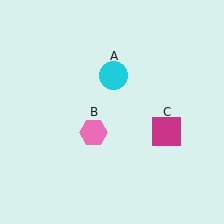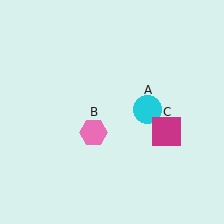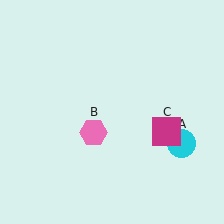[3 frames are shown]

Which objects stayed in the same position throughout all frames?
Pink hexagon (object B) and magenta square (object C) remained stationary.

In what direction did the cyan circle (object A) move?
The cyan circle (object A) moved down and to the right.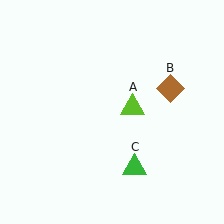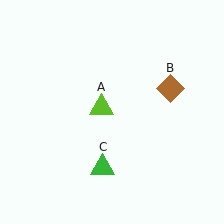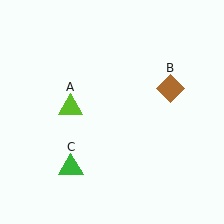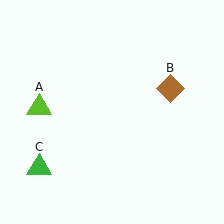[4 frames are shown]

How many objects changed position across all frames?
2 objects changed position: lime triangle (object A), green triangle (object C).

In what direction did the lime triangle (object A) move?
The lime triangle (object A) moved left.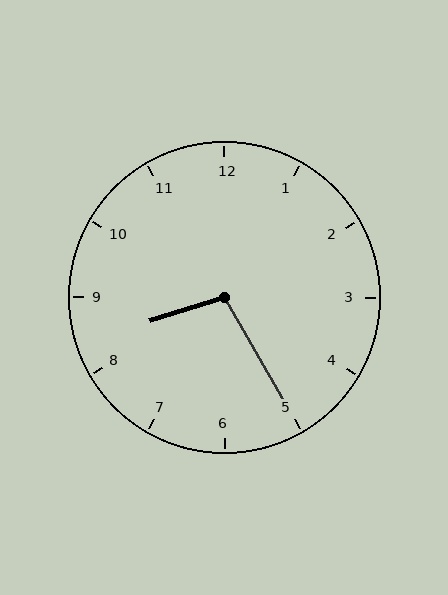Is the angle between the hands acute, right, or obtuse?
It is obtuse.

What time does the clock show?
8:25.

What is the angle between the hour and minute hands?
Approximately 102 degrees.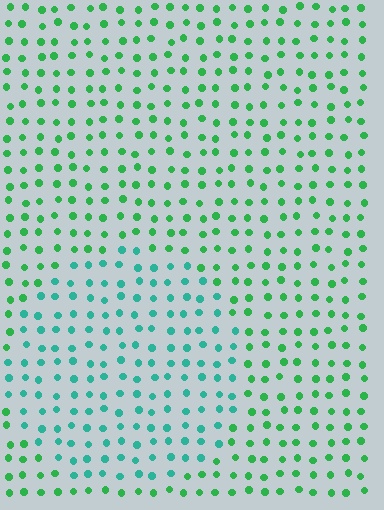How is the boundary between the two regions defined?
The boundary is defined purely by a slight shift in hue (about 36 degrees). Spacing, size, and orientation are identical on both sides.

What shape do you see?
I see a circle.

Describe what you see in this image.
The image is filled with small green elements in a uniform arrangement. A circle-shaped region is visible where the elements are tinted to a slightly different hue, forming a subtle color boundary.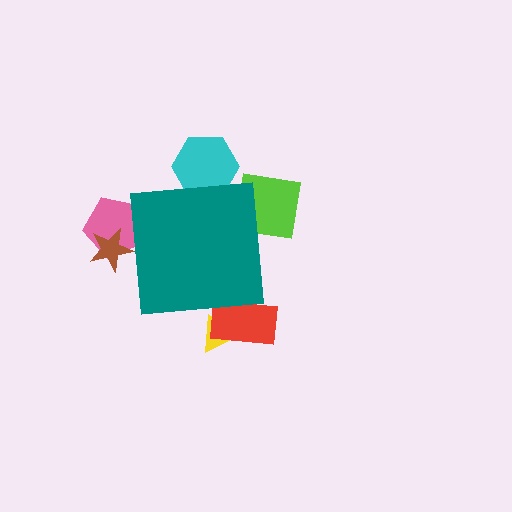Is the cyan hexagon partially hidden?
Yes, the cyan hexagon is partially hidden behind the teal square.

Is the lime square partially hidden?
Yes, the lime square is partially hidden behind the teal square.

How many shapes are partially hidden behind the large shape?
6 shapes are partially hidden.